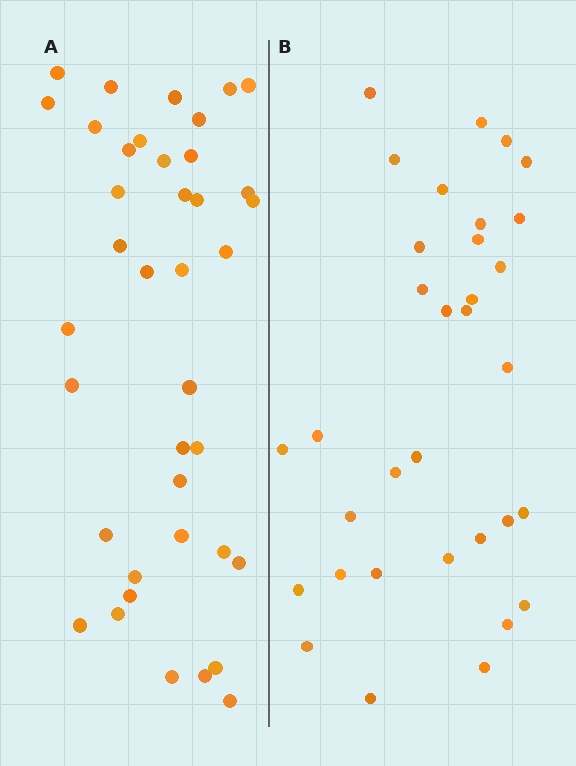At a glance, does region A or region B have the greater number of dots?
Region A (the left region) has more dots.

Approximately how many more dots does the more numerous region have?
Region A has about 6 more dots than region B.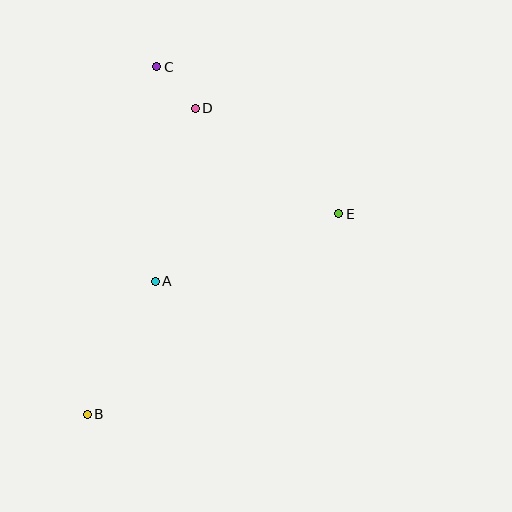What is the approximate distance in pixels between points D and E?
The distance between D and E is approximately 179 pixels.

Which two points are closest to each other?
Points C and D are closest to each other.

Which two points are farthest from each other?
Points B and C are farthest from each other.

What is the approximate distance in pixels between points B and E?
The distance between B and E is approximately 322 pixels.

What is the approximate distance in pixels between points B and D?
The distance between B and D is approximately 325 pixels.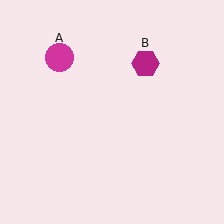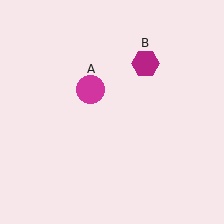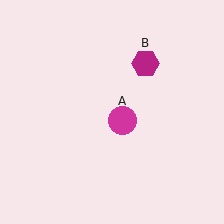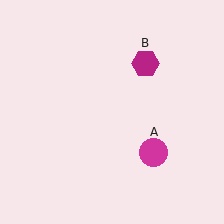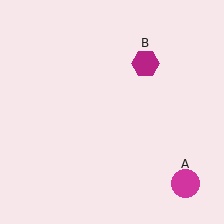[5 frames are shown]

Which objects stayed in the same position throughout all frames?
Magenta hexagon (object B) remained stationary.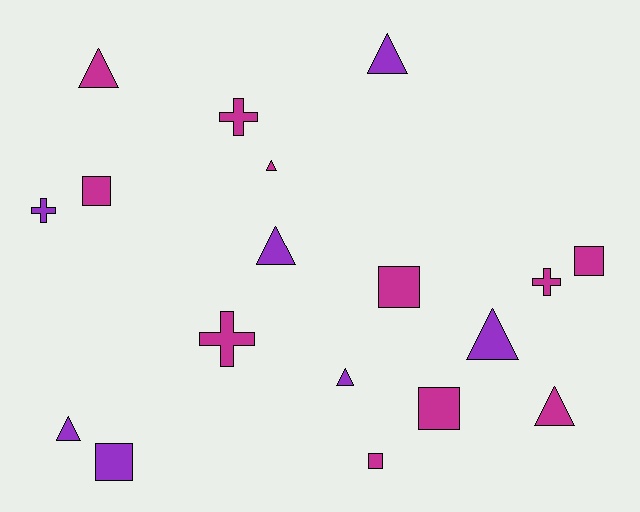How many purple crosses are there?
There is 1 purple cross.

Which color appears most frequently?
Magenta, with 11 objects.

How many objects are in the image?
There are 18 objects.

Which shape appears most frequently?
Triangle, with 8 objects.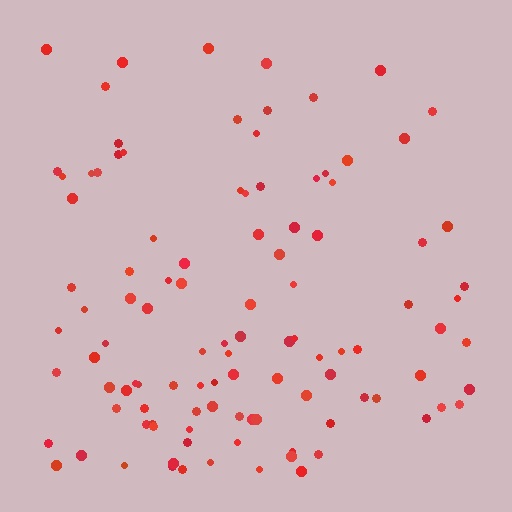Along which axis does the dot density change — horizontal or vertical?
Vertical.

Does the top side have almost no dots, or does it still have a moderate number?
Still a moderate number, just noticeably fewer than the bottom.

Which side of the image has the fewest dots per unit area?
The top.